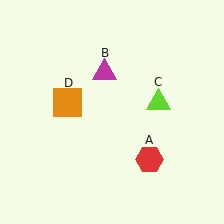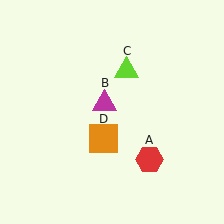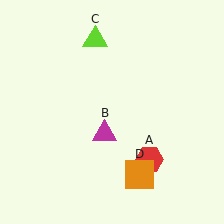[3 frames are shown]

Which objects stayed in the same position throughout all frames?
Red hexagon (object A) remained stationary.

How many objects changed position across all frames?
3 objects changed position: magenta triangle (object B), lime triangle (object C), orange square (object D).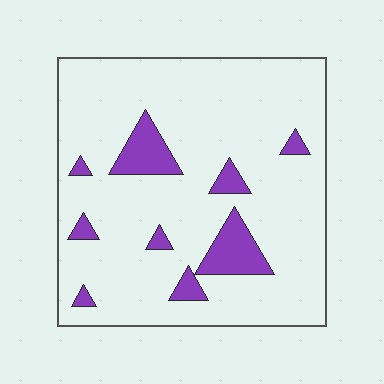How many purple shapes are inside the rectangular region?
9.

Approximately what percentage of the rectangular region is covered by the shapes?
Approximately 10%.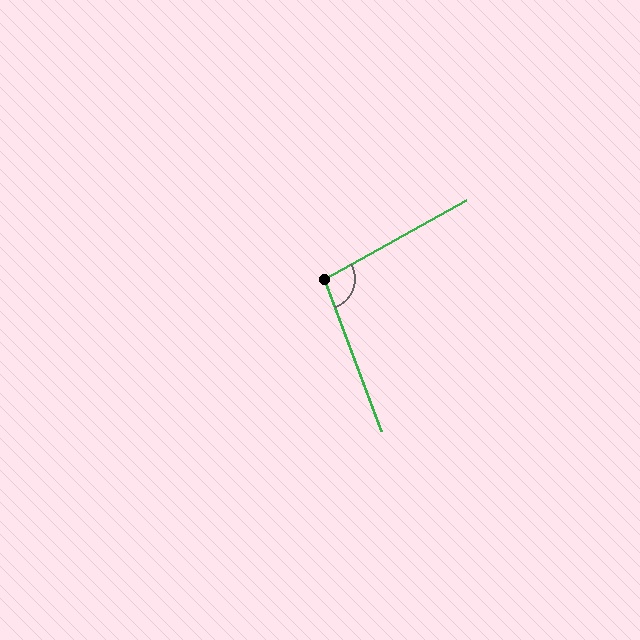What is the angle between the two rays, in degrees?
Approximately 99 degrees.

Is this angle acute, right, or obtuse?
It is obtuse.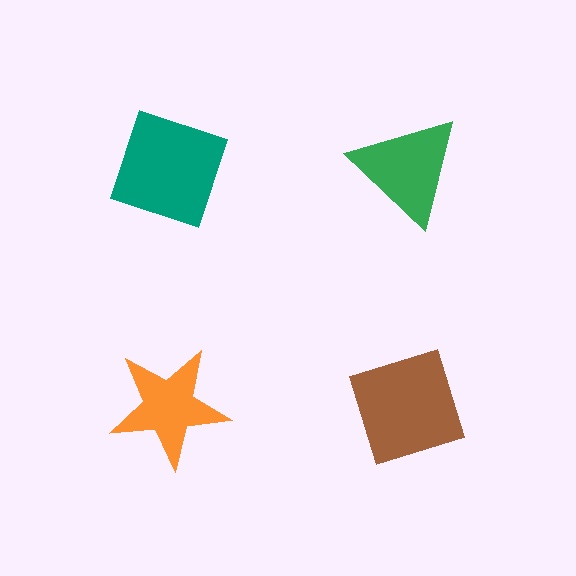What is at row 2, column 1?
An orange star.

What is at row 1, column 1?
A teal diamond.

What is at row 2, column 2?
A brown diamond.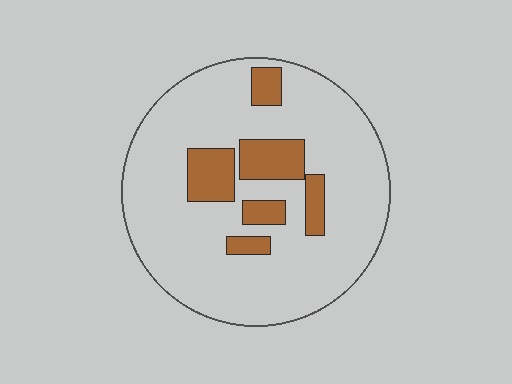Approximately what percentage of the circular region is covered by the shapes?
Approximately 15%.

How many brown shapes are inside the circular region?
6.